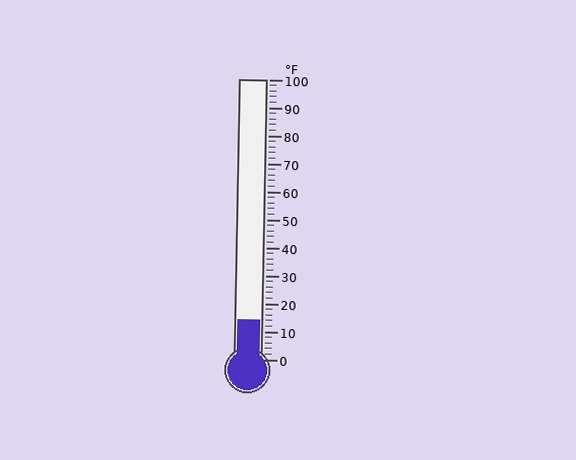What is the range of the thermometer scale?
The thermometer scale ranges from 0°F to 100°F.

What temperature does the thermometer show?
The thermometer shows approximately 14°F.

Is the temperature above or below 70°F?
The temperature is below 70°F.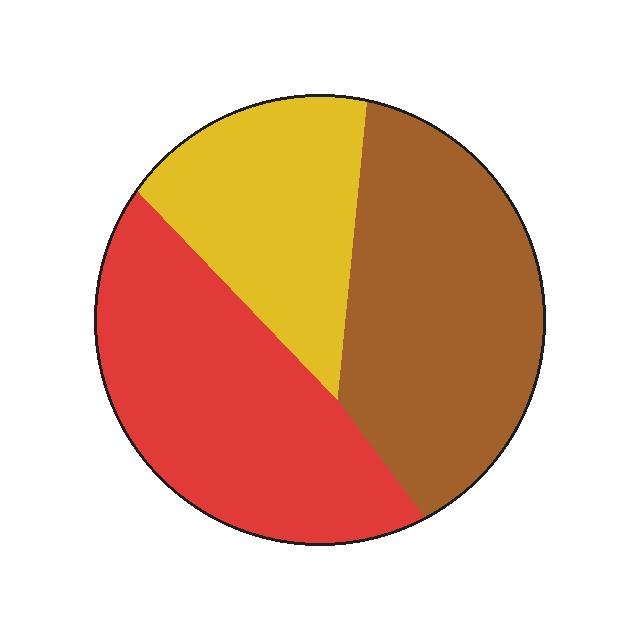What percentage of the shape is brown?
Brown takes up about three eighths (3/8) of the shape.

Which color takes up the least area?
Yellow, at roughly 25%.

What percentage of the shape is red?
Red takes up about three eighths (3/8) of the shape.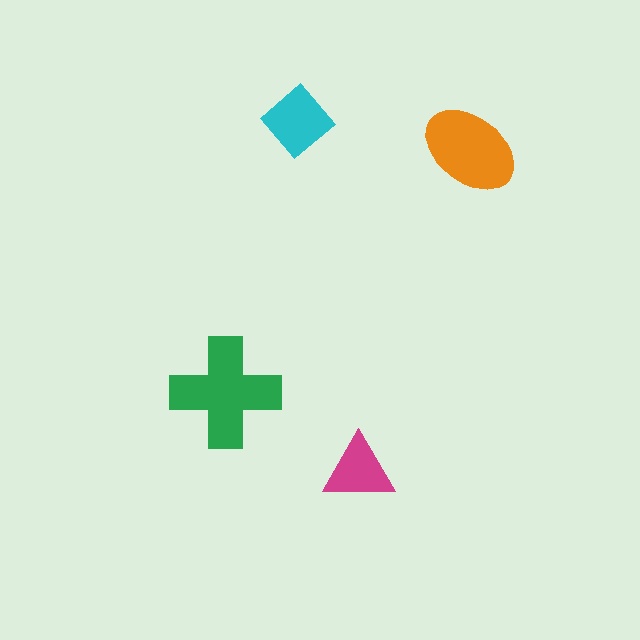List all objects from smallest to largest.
The magenta triangle, the cyan diamond, the orange ellipse, the green cross.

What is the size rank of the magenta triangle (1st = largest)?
4th.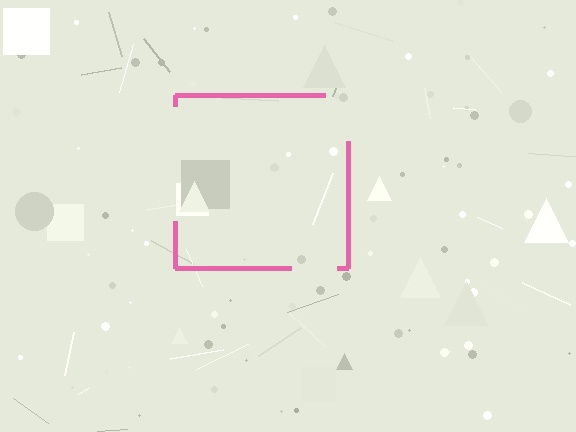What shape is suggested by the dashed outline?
The dashed outline suggests a square.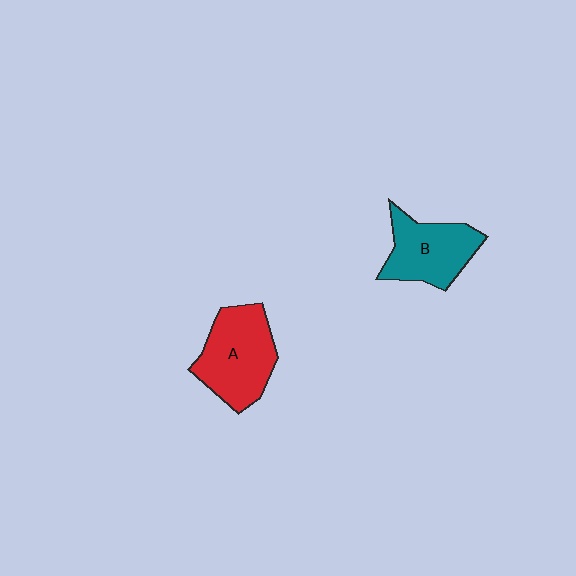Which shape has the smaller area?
Shape B (teal).